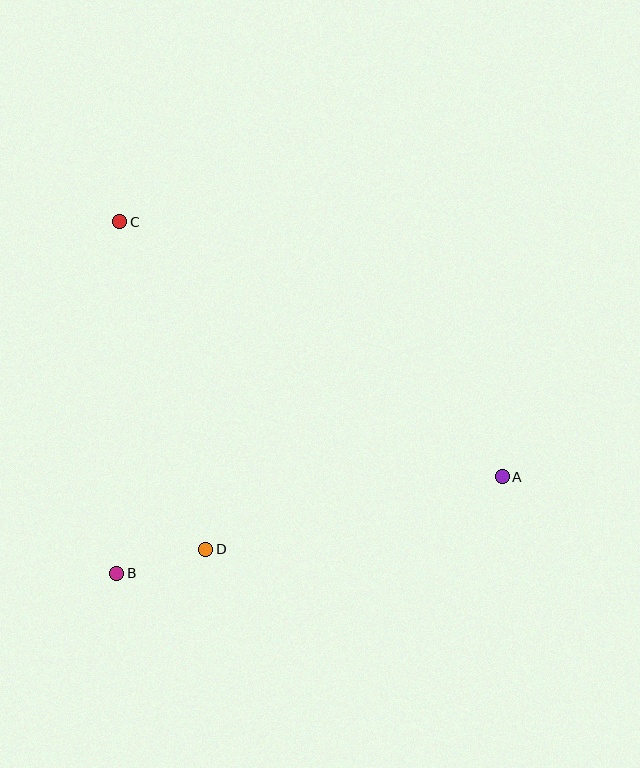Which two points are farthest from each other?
Points A and C are farthest from each other.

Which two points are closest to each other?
Points B and D are closest to each other.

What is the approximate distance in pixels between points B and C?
The distance between B and C is approximately 351 pixels.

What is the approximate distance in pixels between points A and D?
The distance between A and D is approximately 305 pixels.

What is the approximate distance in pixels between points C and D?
The distance between C and D is approximately 338 pixels.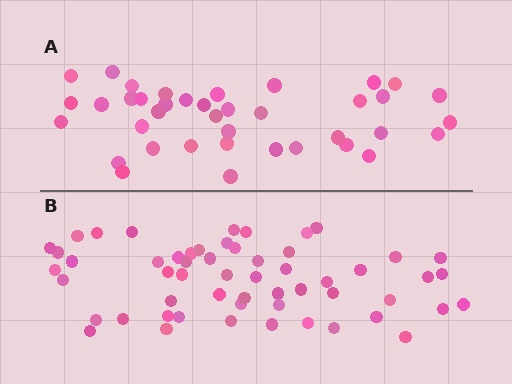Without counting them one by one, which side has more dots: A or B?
Region B (the bottom region) has more dots.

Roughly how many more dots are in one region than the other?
Region B has approximately 15 more dots than region A.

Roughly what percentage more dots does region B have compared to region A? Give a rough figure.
About 45% more.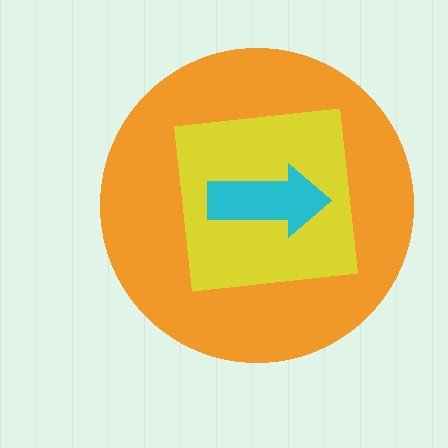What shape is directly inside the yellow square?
The cyan arrow.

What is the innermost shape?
The cyan arrow.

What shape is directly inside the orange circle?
The yellow square.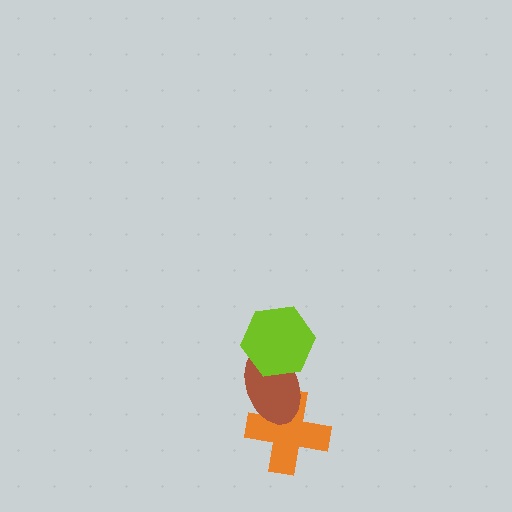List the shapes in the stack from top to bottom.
From top to bottom: the lime hexagon, the brown ellipse, the orange cross.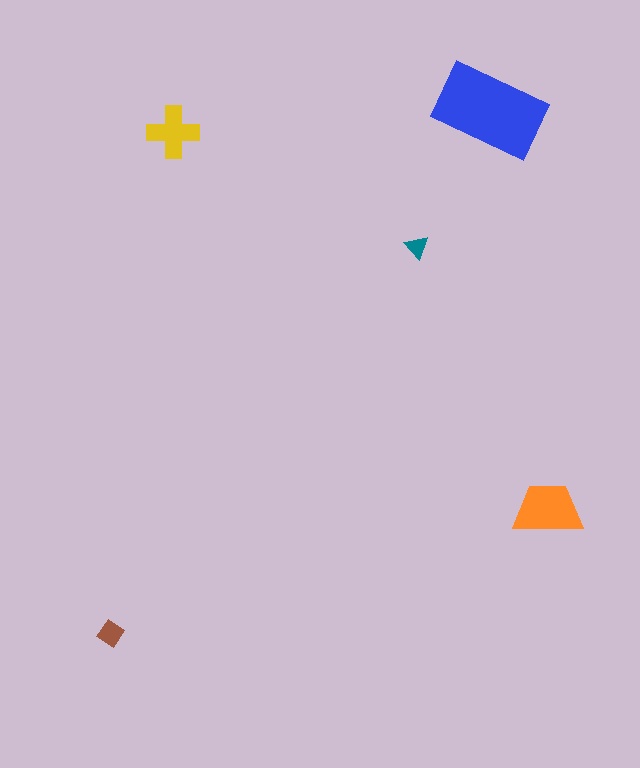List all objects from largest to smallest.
The blue rectangle, the orange trapezoid, the yellow cross, the brown diamond, the teal triangle.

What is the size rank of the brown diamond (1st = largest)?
4th.